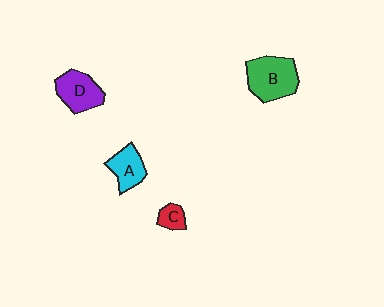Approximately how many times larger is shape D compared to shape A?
Approximately 1.2 times.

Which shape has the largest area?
Shape B (green).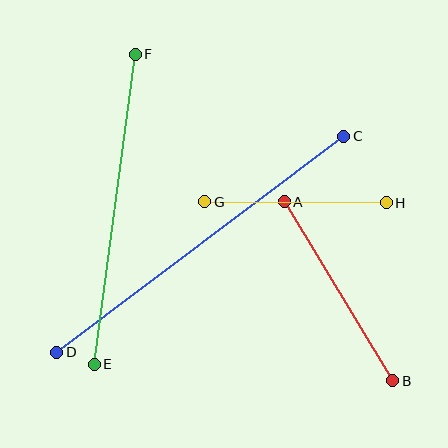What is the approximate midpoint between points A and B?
The midpoint is at approximately (339, 291) pixels.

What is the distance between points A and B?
The distance is approximately 209 pixels.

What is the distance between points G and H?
The distance is approximately 182 pixels.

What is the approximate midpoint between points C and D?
The midpoint is at approximately (200, 244) pixels.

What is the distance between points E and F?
The distance is approximately 313 pixels.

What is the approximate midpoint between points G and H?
The midpoint is at approximately (295, 202) pixels.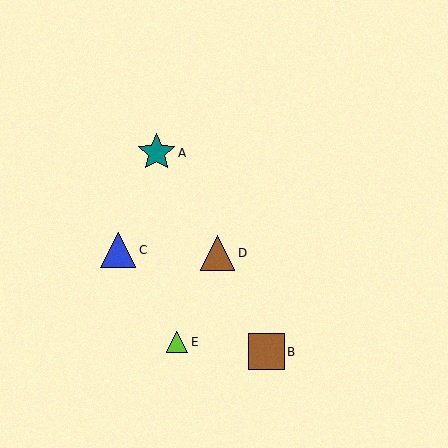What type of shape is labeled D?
Shape D is a brown triangle.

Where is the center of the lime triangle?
The center of the lime triangle is at (177, 342).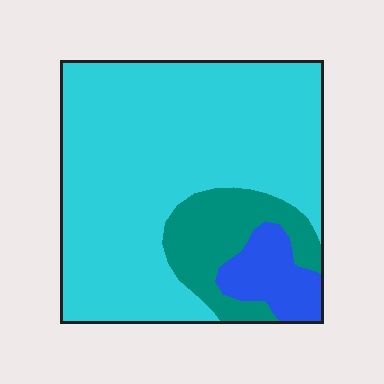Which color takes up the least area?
Blue, at roughly 10%.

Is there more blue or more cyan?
Cyan.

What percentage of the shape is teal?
Teal covers roughly 15% of the shape.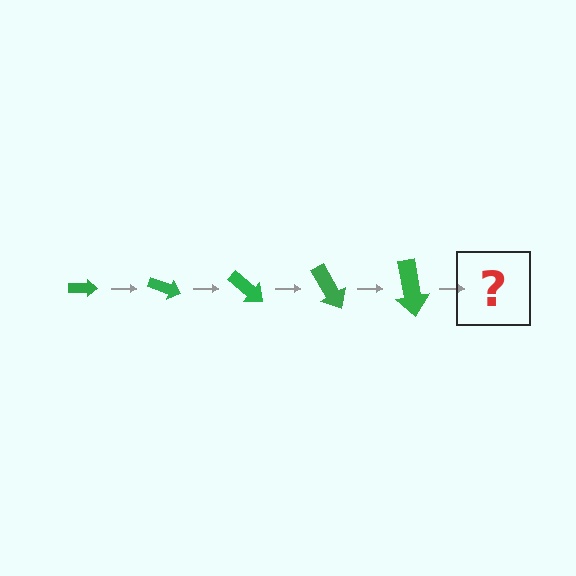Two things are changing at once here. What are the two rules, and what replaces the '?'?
The two rules are that the arrow grows larger each step and it rotates 20 degrees each step. The '?' should be an arrow, larger than the previous one and rotated 100 degrees from the start.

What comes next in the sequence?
The next element should be an arrow, larger than the previous one and rotated 100 degrees from the start.